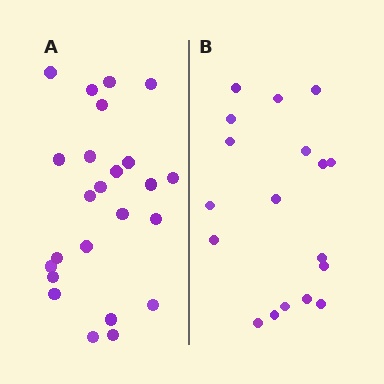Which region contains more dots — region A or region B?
Region A (the left region) has more dots.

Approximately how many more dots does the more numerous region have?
Region A has about 6 more dots than region B.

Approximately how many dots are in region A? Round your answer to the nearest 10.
About 20 dots. (The exact count is 24, which rounds to 20.)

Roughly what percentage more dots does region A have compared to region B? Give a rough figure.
About 35% more.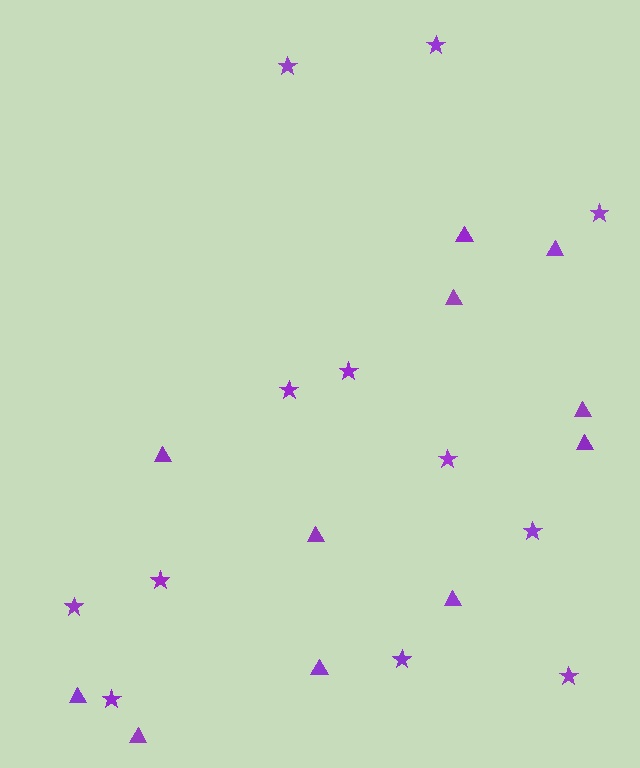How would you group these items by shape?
There are 2 groups: one group of stars (12) and one group of triangles (11).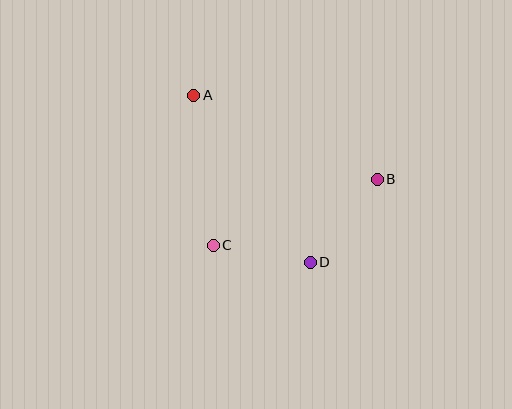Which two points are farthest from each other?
Points A and D are farthest from each other.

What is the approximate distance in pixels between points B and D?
The distance between B and D is approximately 107 pixels.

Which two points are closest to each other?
Points C and D are closest to each other.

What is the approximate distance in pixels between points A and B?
The distance between A and B is approximately 202 pixels.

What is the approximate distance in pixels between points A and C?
The distance between A and C is approximately 151 pixels.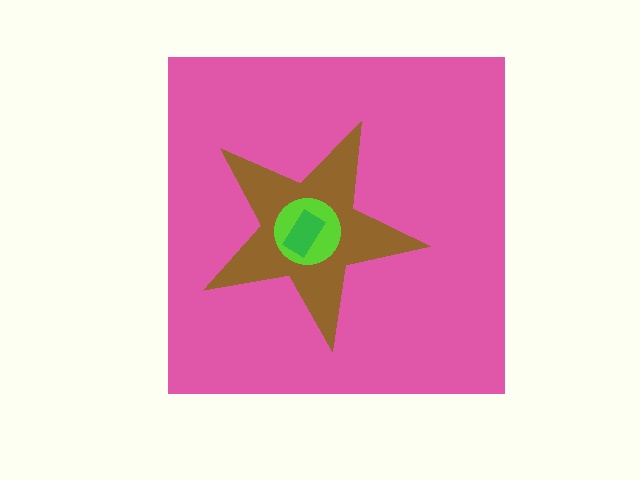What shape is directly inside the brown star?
The lime circle.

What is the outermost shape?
The pink square.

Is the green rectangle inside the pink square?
Yes.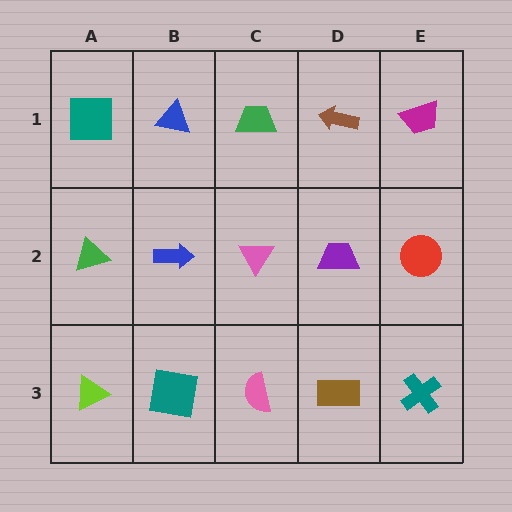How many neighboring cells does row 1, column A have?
2.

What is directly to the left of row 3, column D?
A pink semicircle.